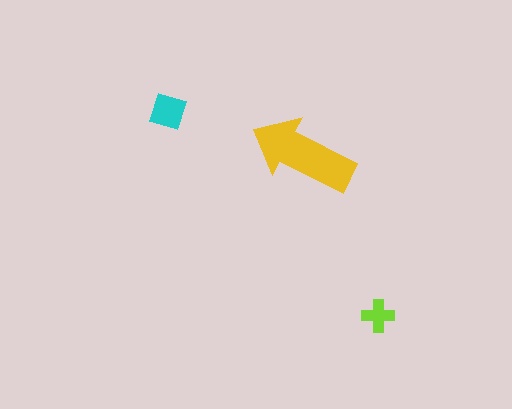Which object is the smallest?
The lime cross.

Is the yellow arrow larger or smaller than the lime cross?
Larger.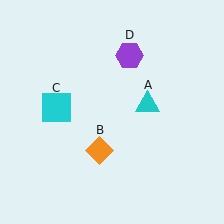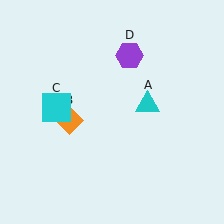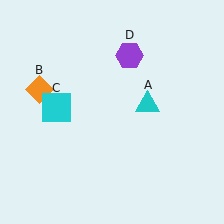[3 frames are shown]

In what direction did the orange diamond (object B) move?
The orange diamond (object B) moved up and to the left.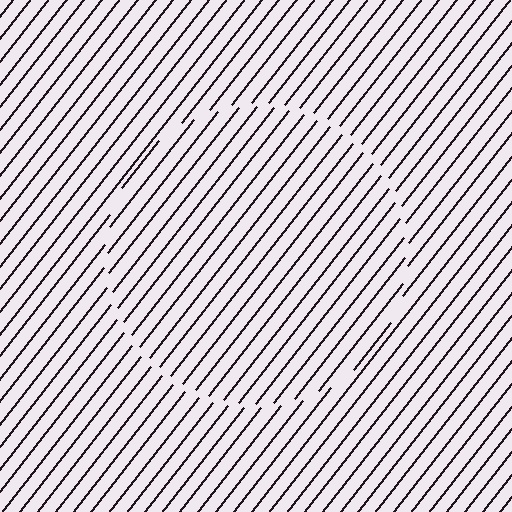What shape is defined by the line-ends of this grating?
An illusory circle. The interior of the shape contains the same grating, shifted by half a period — the contour is defined by the phase discontinuity where line-ends from the inner and outer gratings abut.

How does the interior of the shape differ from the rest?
The interior of the shape contains the same grating, shifted by half a period — the contour is defined by the phase discontinuity where line-ends from the inner and outer gratings abut.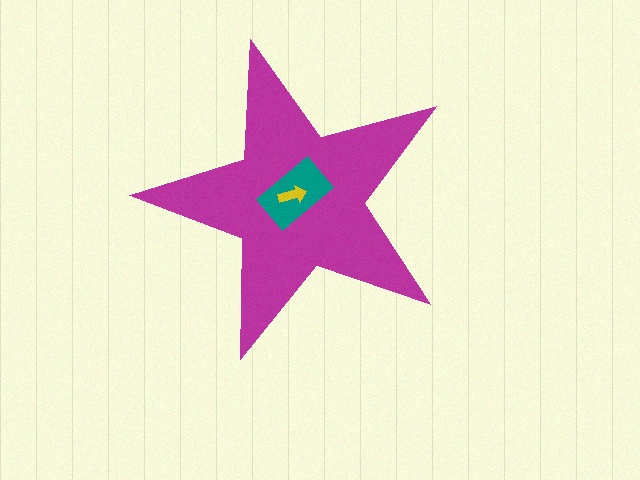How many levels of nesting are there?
3.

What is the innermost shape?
The yellow arrow.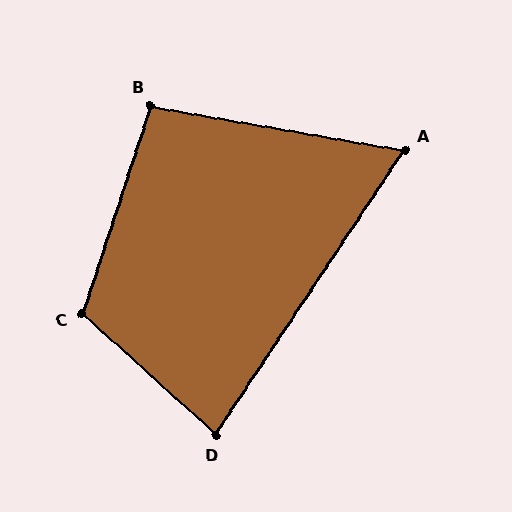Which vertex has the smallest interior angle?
A, at approximately 66 degrees.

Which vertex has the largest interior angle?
C, at approximately 114 degrees.